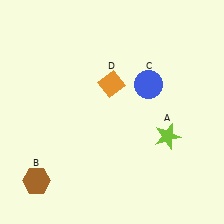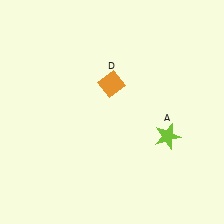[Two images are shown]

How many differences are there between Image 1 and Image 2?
There are 2 differences between the two images.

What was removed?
The blue circle (C), the brown hexagon (B) were removed in Image 2.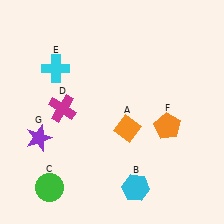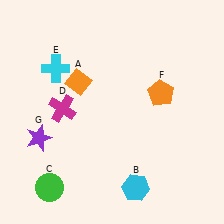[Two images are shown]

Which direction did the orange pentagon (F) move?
The orange pentagon (F) moved up.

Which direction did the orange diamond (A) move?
The orange diamond (A) moved left.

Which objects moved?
The objects that moved are: the orange diamond (A), the orange pentagon (F).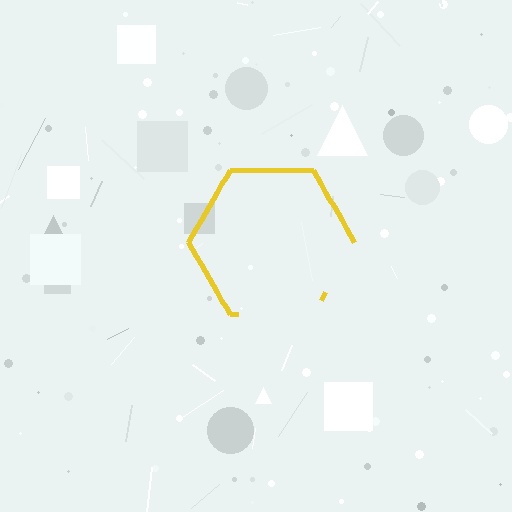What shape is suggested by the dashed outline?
The dashed outline suggests a hexagon.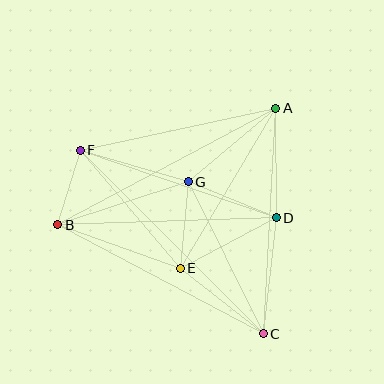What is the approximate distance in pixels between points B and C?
The distance between B and C is approximately 233 pixels.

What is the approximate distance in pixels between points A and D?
The distance between A and D is approximately 110 pixels.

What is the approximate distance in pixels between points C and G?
The distance between C and G is approximately 169 pixels.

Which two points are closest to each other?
Points B and F are closest to each other.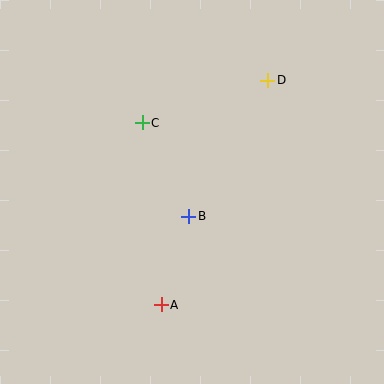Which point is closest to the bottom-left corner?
Point A is closest to the bottom-left corner.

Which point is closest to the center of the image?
Point B at (189, 216) is closest to the center.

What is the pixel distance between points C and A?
The distance between C and A is 183 pixels.